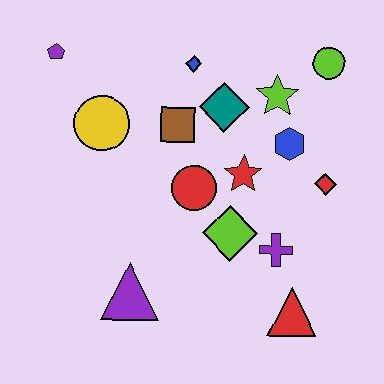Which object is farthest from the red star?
The purple pentagon is farthest from the red star.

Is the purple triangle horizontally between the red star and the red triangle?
No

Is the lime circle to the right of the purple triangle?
Yes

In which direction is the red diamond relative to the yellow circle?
The red diamond is to the right of the yellow circle.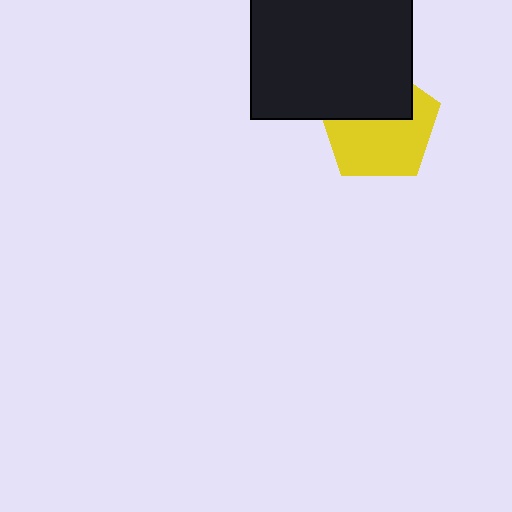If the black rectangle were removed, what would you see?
You would see the complete yellow pentagon.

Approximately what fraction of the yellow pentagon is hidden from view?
Roughly 40% of the yellow pentagon is hidden behind the black rectangle.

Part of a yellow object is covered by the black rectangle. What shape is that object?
It is a pentagon.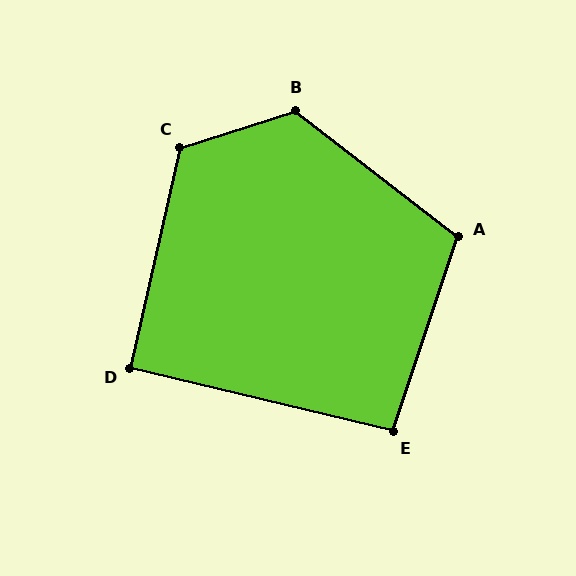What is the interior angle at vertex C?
Approximately 120 degrees (obtuse).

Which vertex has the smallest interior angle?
D, at approximately 91 degrees.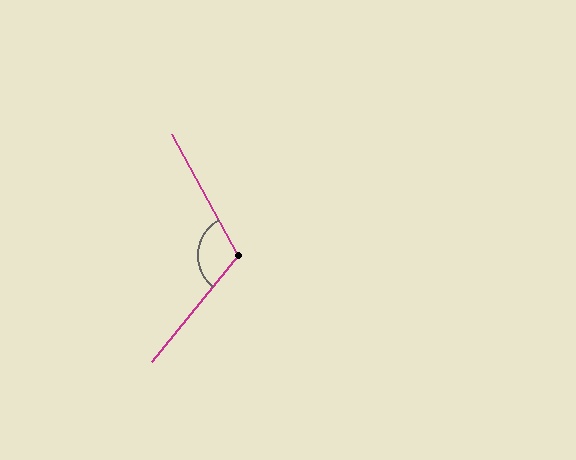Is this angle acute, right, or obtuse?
It is obtuse.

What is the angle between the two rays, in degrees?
Approximately 112 degrees.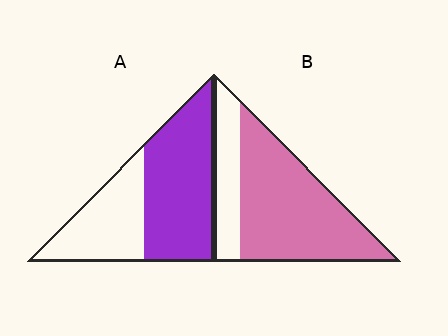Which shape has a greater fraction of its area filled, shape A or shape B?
Shape B.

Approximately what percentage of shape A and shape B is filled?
A is approximately 60% and B is approximately 75%.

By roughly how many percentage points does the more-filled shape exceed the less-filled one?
By roughly 15 percentage points (B over A).